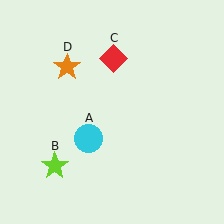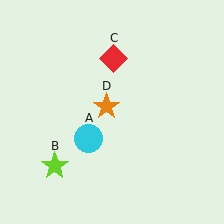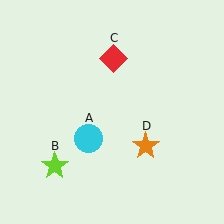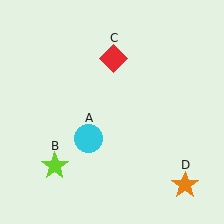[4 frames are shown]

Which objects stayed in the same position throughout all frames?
Cyan circle (object A) and lime star (object B) and red diamond (object C) remained stationary.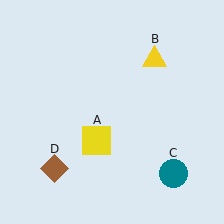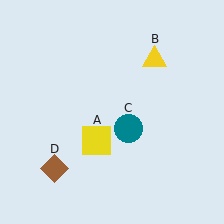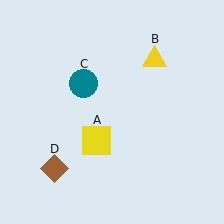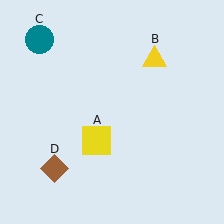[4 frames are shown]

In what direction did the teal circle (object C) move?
The teal circle (object C) moved up and to the left.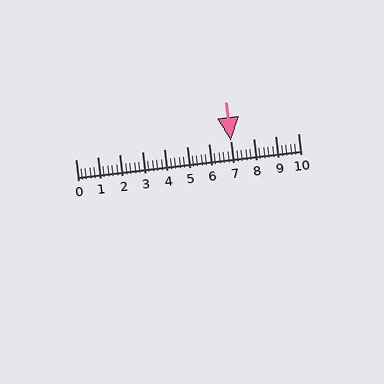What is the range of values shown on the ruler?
The ruler shows values from 0 to 10.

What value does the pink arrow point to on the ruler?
The pink arrow points to approximately 7.0.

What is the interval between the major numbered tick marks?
The major tick marks are spaced 1 units apart.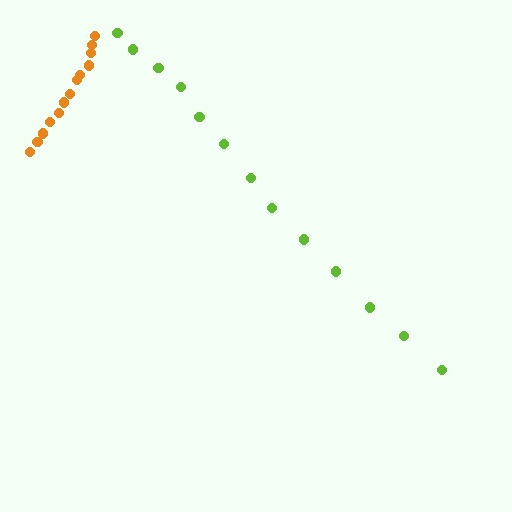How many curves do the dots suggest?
There are 2 distinct paths.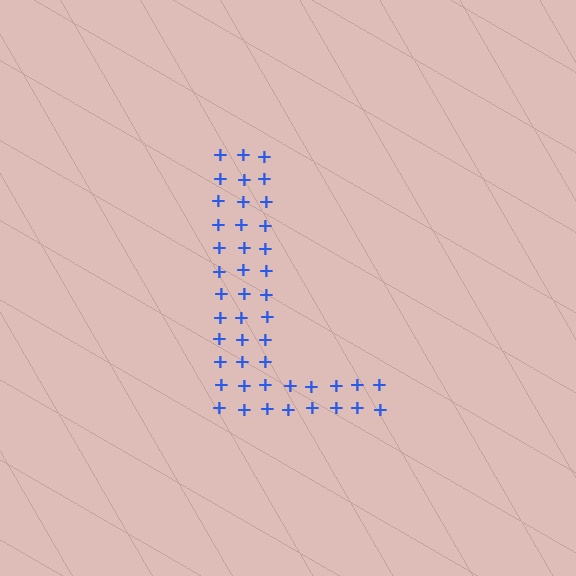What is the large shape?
The large shape is the letter L.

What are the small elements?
The small elements are plus signs.